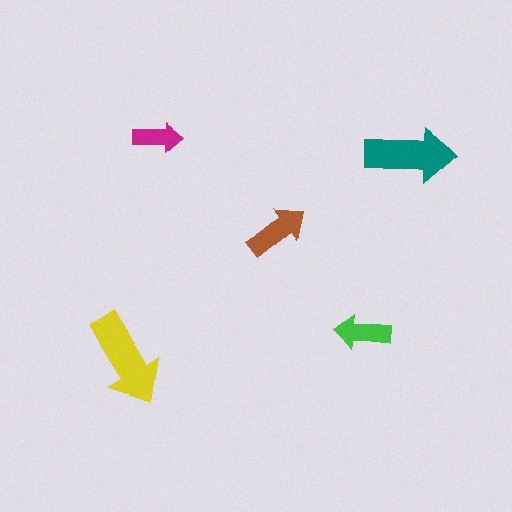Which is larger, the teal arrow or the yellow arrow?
The yellow one.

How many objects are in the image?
There are 5 objects in the image.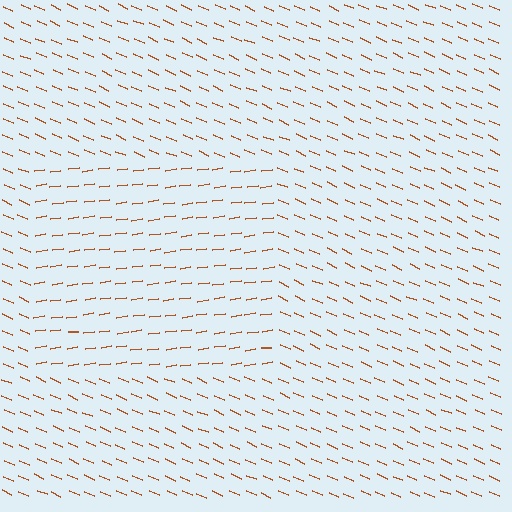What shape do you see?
I see a rectangle.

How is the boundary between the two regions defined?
The boundary is defined purely by a change in line orientation (approximately 31 degrees difference). All lines are the same color and thickness.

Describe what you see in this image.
The image is filled with small brown line segments. A rectangle region in the image has lines oriented differently from the surrounding lines, creating a visible texture boundary.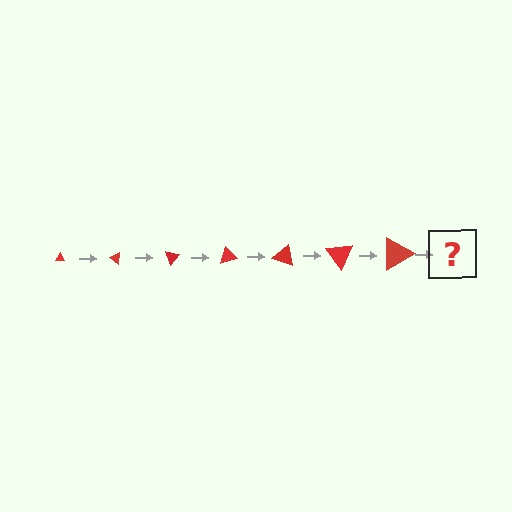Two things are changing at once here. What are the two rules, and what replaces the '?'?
The two rules are that the triangle grows larger each step and it rotates 35 degrees each step. The '?' should be a triangle, larger than the previous one and rotated 245 degrees from the start.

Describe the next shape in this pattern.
It should be a triangle, larger than the previous one and rotated 245 degrees from the start.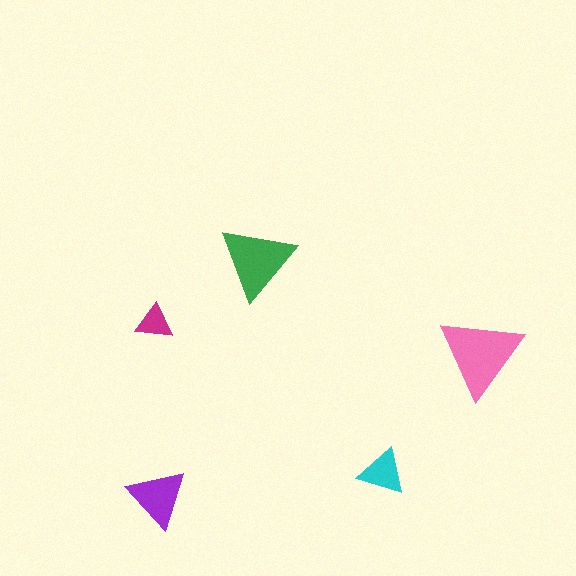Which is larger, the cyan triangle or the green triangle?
The green one.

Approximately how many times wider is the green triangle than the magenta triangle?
About 2 times wider.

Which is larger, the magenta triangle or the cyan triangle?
The cyan one.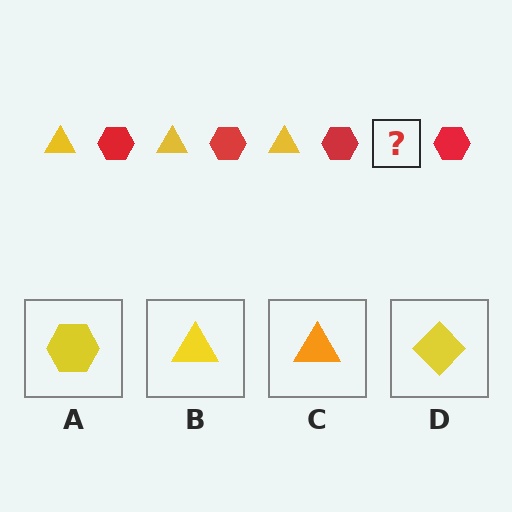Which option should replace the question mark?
Option B.